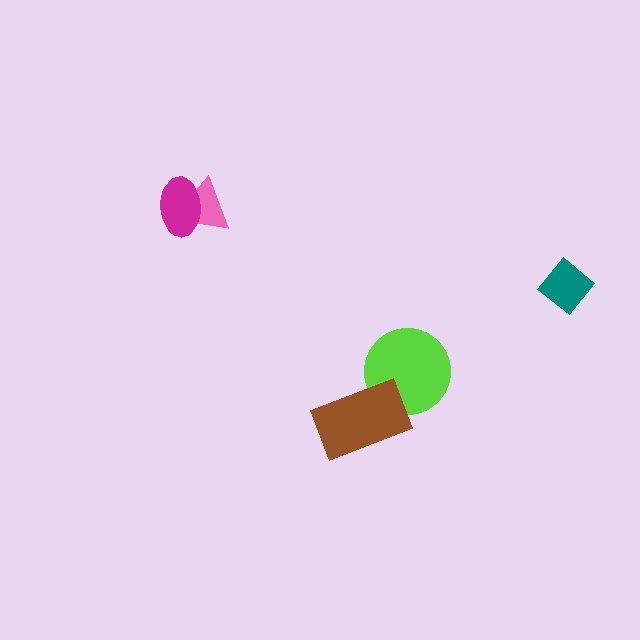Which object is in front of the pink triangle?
The magenta ellipse is in front of the pink triangle.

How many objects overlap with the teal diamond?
0 objects overlap with the teal diamond.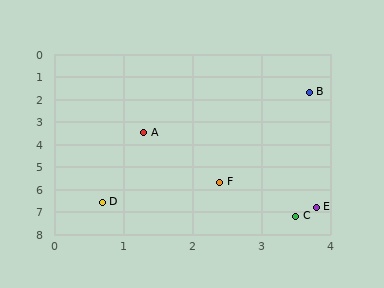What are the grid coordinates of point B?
Point B is at approximately (3.7, 1.7).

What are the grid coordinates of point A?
Point A is at approximately (1.3, 3.5).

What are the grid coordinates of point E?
Point E is at approximately (3.8, 6.8).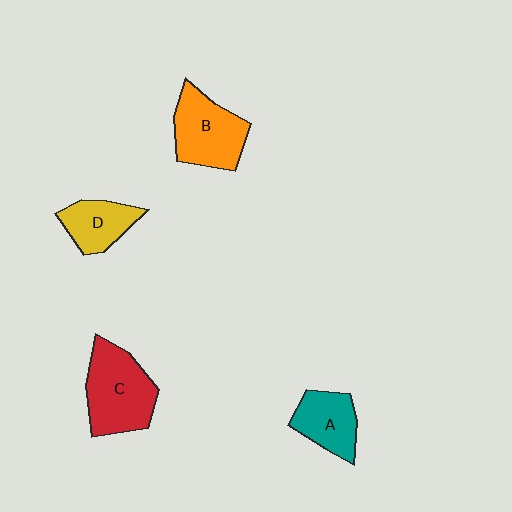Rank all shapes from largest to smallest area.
From largest to smallest: C (red), B (orange), A (teal), D (yellow).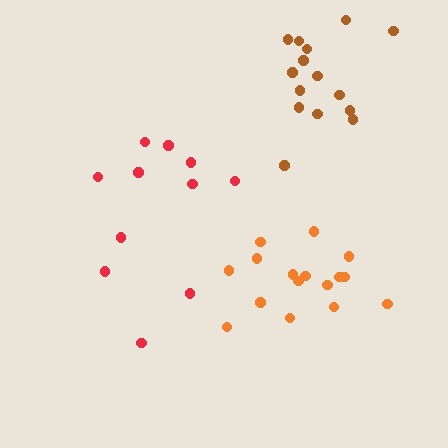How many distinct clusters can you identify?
There are 3 distinct clusters.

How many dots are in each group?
Group 1: 11 dots, Group 2: 15 dots, Group 3: 16 dots (42 total).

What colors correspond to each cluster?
The clusters are colored: red, brown, orange.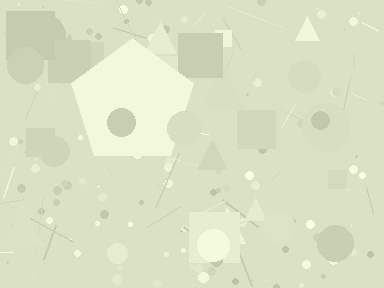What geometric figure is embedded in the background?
A pentagon is embedded in the background.